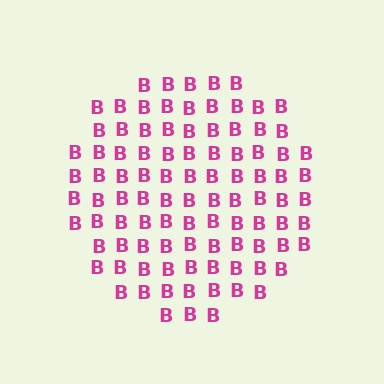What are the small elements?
The small elements are letter B's.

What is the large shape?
The large shape is a circle.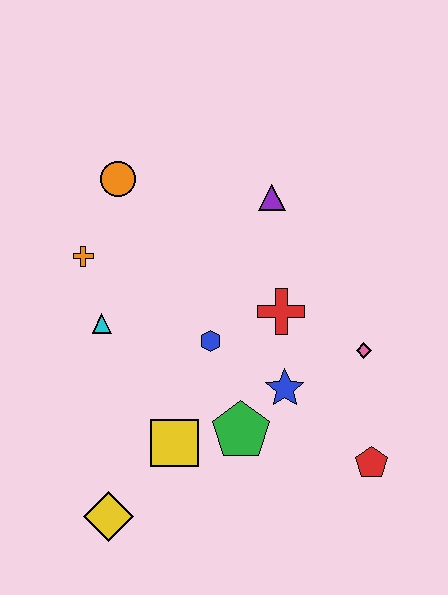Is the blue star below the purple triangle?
Yes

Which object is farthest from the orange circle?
The red pentagon is farthest from the orange circle.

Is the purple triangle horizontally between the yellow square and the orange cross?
No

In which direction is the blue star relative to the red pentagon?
The blue star is to the left of the red pentagon.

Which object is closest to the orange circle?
The orange cross is closest to the orange circle.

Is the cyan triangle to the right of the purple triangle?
No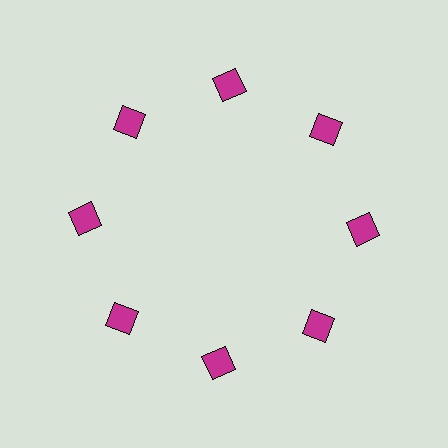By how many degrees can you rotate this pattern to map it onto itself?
The pattern maps onto itself every 45 degrees of rotation.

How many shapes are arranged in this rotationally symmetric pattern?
There are 8 shapes, arranged in 8 groups of 1.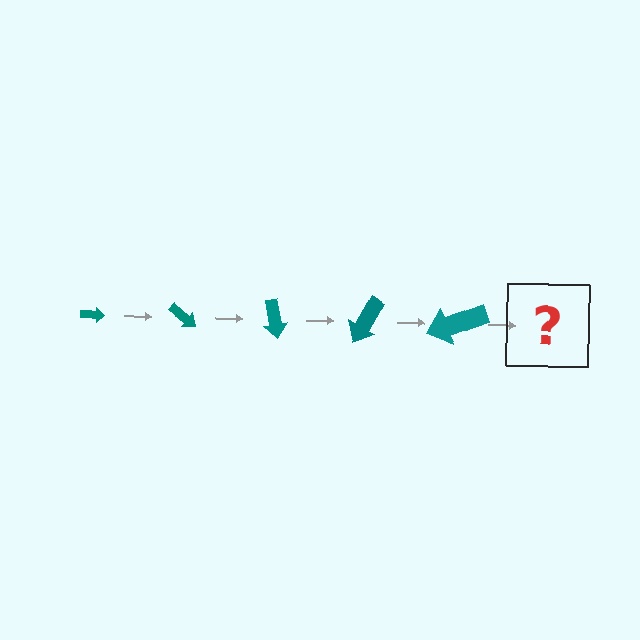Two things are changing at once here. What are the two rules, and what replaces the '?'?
The two rules are that the arrow grows larger each step and it rotates 40 degrees each step. The '?' should be an arrow, larger than the previous one and rotated 200 degrees from the start.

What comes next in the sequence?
The next element should be an arrow, larger than the previous one and rotated 200 degrees from the start.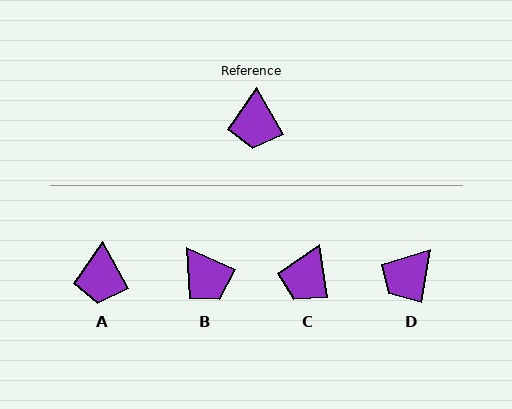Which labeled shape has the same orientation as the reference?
A.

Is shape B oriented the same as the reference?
No, it is off by about 37 degrees.